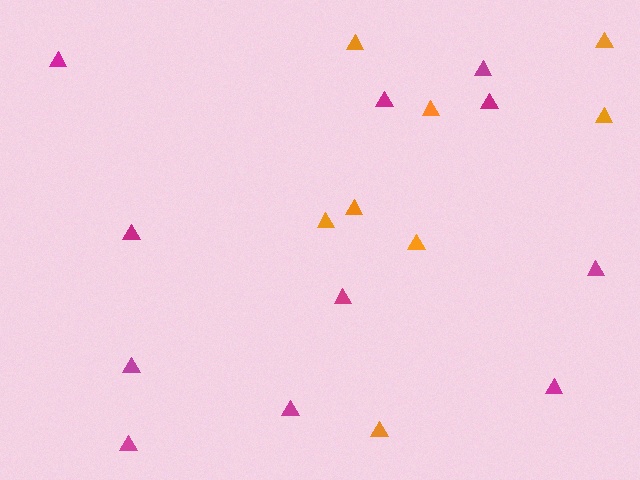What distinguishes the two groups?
There are 2 groups: one group of orange triangles (8) and one group of magenta triangles (11).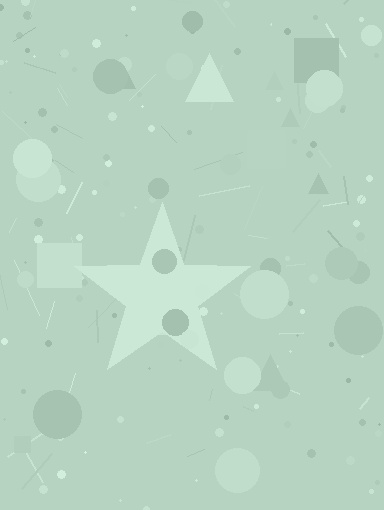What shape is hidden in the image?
A star is hidden in the image.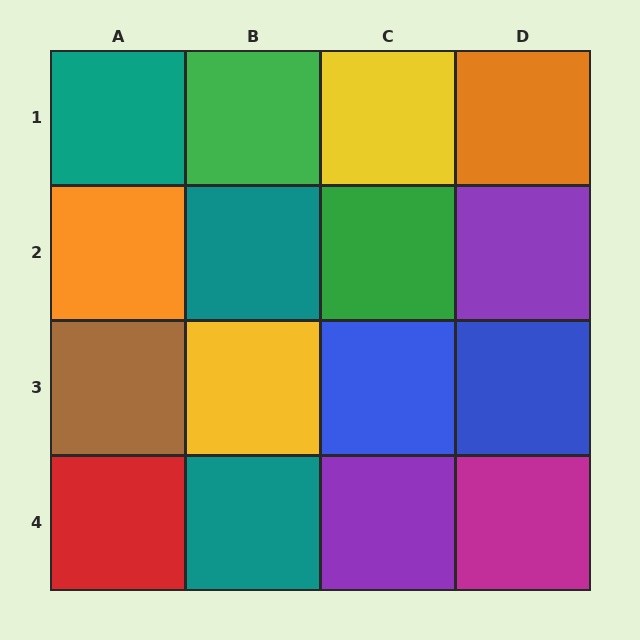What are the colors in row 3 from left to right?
Brown, yellow, blue, blue.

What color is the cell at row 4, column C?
Purple.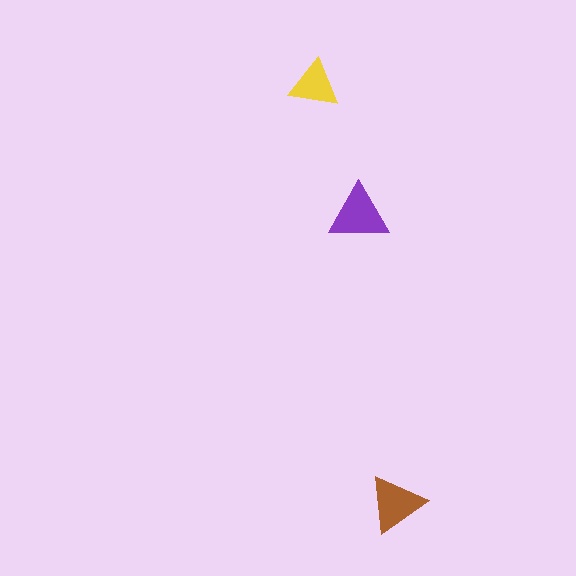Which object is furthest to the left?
The yellow triangle is leftmost.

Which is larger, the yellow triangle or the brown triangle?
The brown one.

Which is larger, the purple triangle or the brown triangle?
The purple one.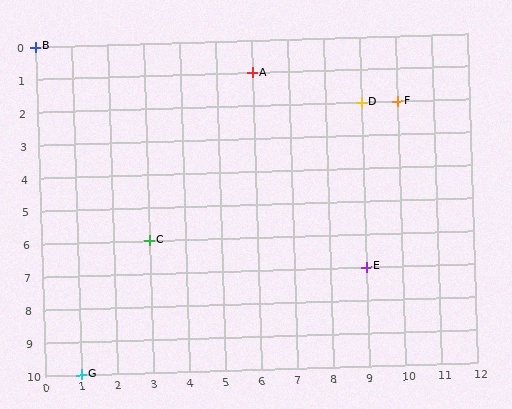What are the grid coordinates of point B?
Point B is at grid coordinates (0, 0).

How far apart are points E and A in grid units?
Points E and A are 3 columns and 6 rows apart (about 6.7 grid units diagonally).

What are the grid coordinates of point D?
Point D is at grid coordinates (9, 2).